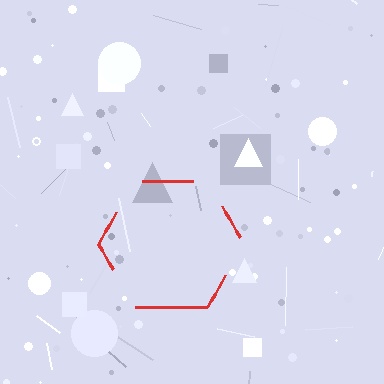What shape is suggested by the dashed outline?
The dashed outline suggests a hexagon.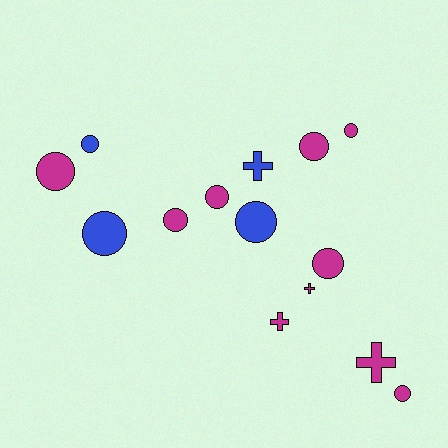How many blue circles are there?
There are 3 blue circles.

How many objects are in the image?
There are 14 objects.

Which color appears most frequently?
Magenta, with 10 objects.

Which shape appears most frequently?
Circle, with 10 objects.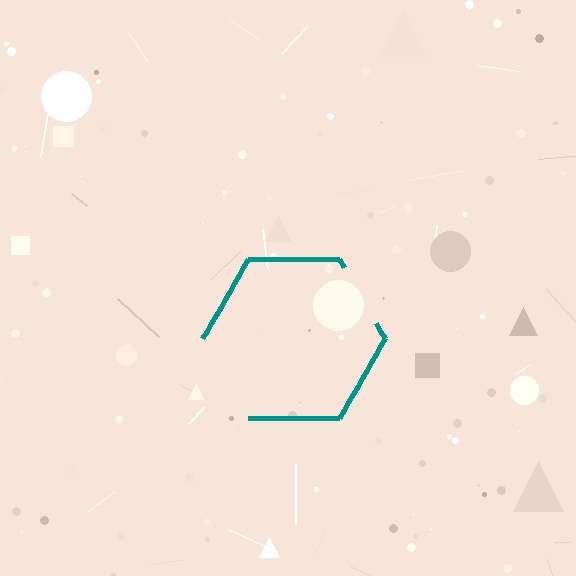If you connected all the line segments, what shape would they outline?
They would outline a hexagon.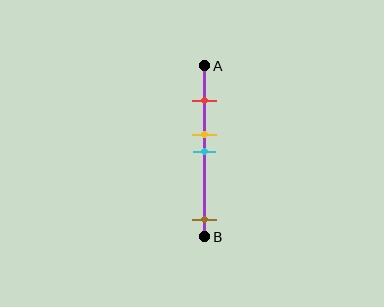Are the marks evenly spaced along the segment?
No, the marks are not evenly spaced.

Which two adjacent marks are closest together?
The yellow and cyan marks are the closest adjacent pair.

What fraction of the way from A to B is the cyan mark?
The cyan mark is approximately 50% (0.5) of the way from A to B.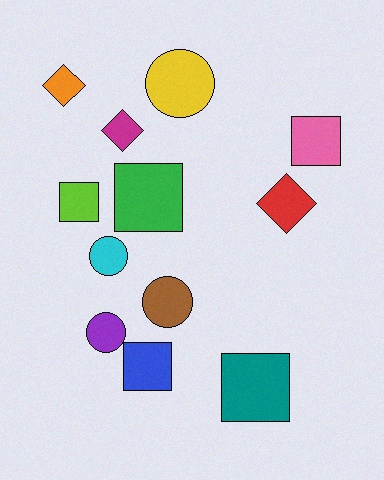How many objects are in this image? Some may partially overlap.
There are 12 objects.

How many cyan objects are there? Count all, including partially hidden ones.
There is 1 cyan object.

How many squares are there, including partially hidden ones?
There are 5 squares.